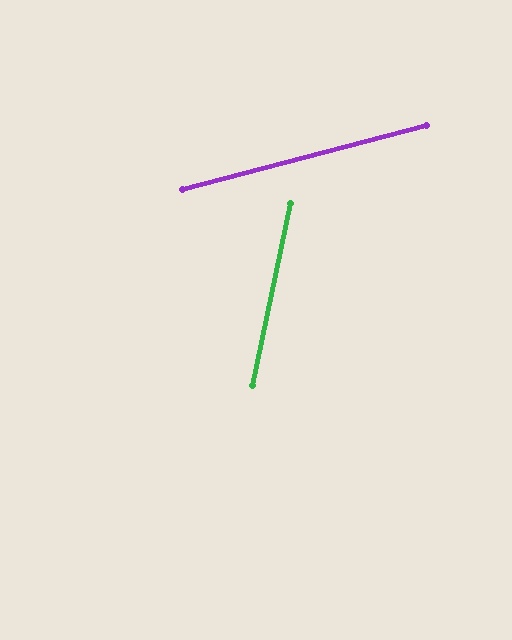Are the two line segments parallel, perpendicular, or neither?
Neither parallel nor perpendicular — they differ by about 64°.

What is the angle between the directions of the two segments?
Approximately 64 degrees.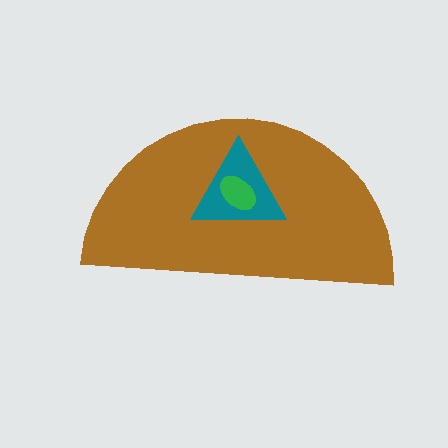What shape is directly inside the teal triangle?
The green ellipse.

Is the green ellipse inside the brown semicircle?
Yes.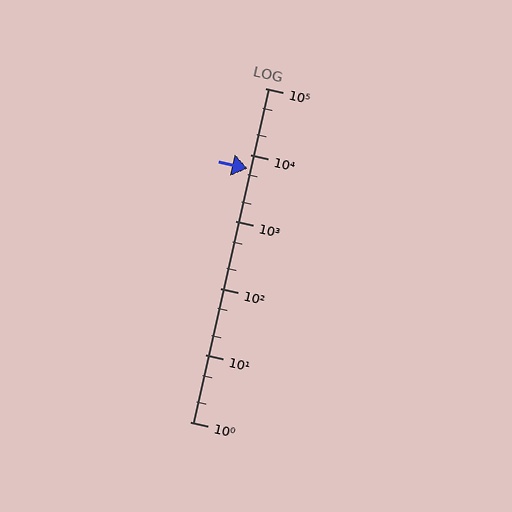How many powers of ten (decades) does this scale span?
The scale spans 5 decades, from 1 to 100000.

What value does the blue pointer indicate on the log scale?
The pointer indicates approximately 6300.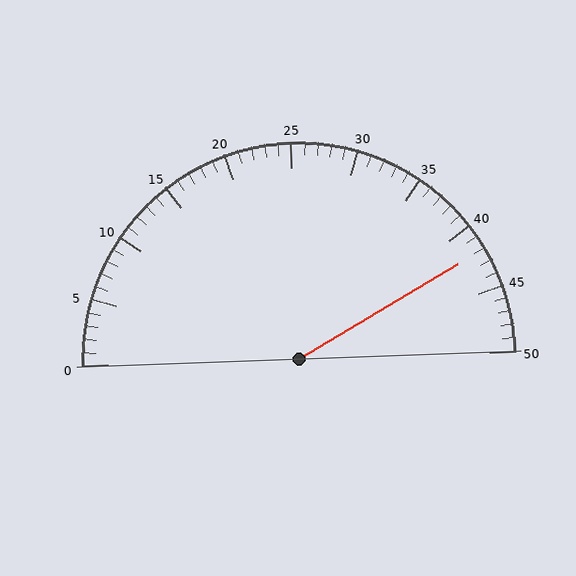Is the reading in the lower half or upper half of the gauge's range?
The reading is in the upper half of the range (0 to 50).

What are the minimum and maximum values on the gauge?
The gauge ranges from 0 to 50.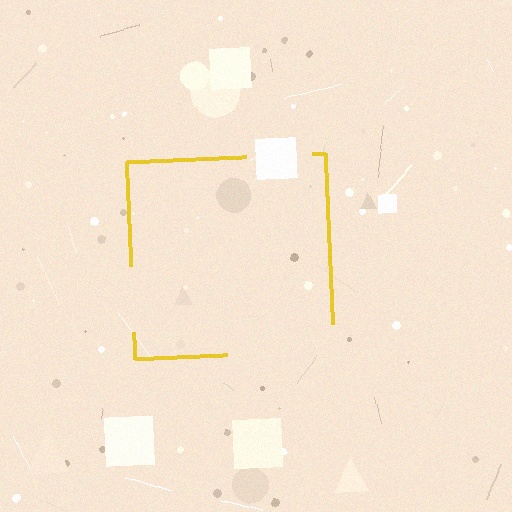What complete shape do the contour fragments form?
The contour fragments form a square.